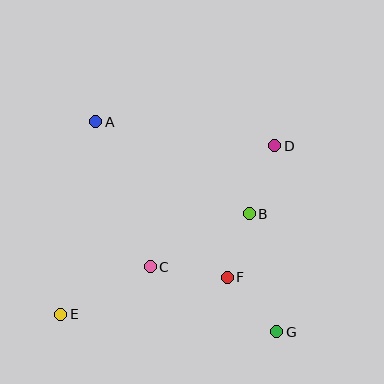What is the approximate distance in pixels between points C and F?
The distance between C and F is approximately 78 pixels.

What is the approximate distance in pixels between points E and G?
The distance between E and G is approximately 217 pixels.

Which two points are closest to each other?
Points B and F are closest to each other.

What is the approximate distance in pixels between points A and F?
The distance between A and F is approximately 204 pixels.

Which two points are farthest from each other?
Points A and G are farthest from each other.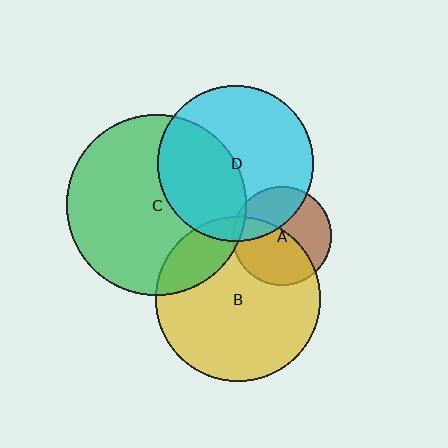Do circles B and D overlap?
Yes.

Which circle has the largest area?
Circle C (green).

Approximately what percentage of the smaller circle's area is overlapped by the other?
Approximately 5%.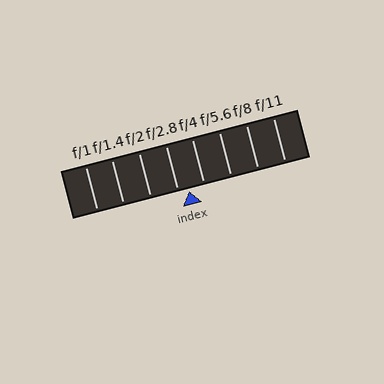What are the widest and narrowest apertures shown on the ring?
The widest aperture shown is f/1 and the narrowest is f/11.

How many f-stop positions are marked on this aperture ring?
There are 8 f-stop positions marked.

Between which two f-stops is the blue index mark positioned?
The index mark is between f/2.8 and f/4.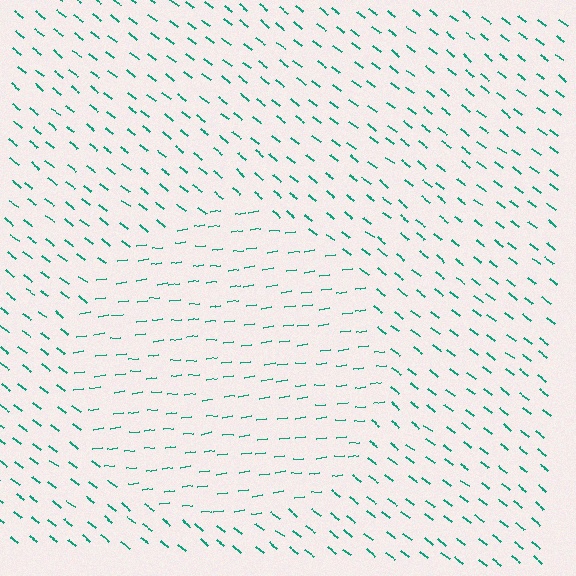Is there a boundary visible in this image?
Yes, there is a texture boundary formed by a change in line orientation.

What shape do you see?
I see a circle.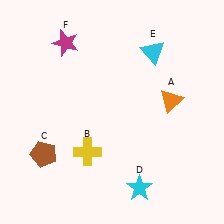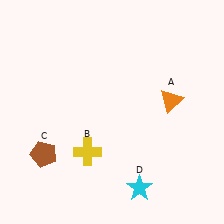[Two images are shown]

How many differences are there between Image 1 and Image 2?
There are 2 differences between the two images.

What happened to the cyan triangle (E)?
The cyan triangle (E) was removed in Image 2. It was in the top-right area of Image 1.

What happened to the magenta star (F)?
The magenta star (F) was removed in Image 2. It was in the top-left area of Image 1.